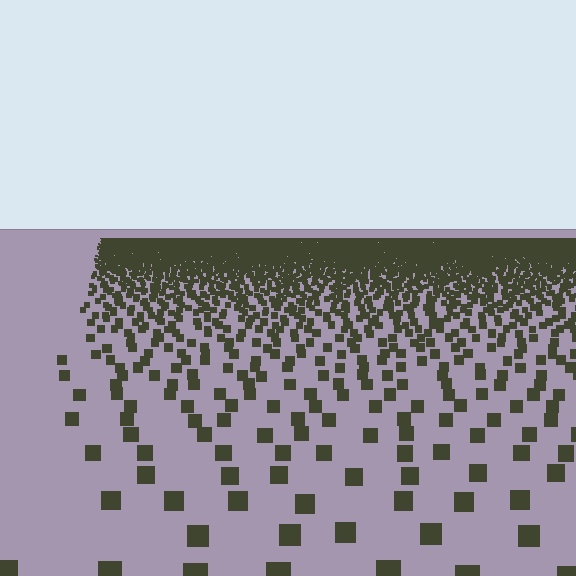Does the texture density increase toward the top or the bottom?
Density increases toward the top.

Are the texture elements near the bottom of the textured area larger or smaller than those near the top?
Larger. Near the bottom, elements are closer to the viewer and appear at a bigger on-screen size.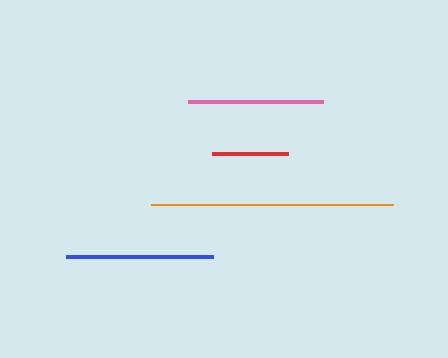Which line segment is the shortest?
The red line is the shortest at approximately 76 pixels.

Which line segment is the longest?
The orange line is the longest at approximately 242 pixels.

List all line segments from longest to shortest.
From longest to shortest: orange, blue, pink, red.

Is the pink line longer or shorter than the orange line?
The orange line is longer than the pink line.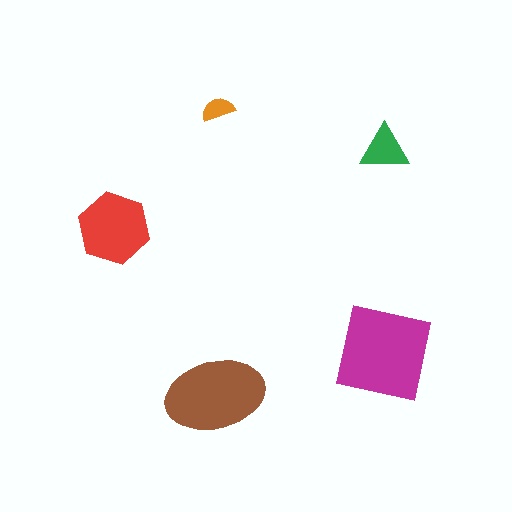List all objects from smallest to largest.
The orange semicircle, the green triangle, the red hexagon, the brown ellipse, the magenta square.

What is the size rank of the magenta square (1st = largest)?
1st.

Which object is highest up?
The orange semicircle is topmost.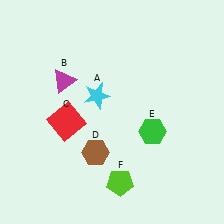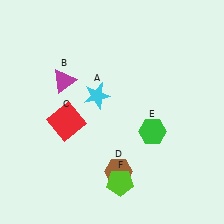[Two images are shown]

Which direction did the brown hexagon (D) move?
The brown hexagon (D) moved right.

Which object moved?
The brown hexagon (D) moved right.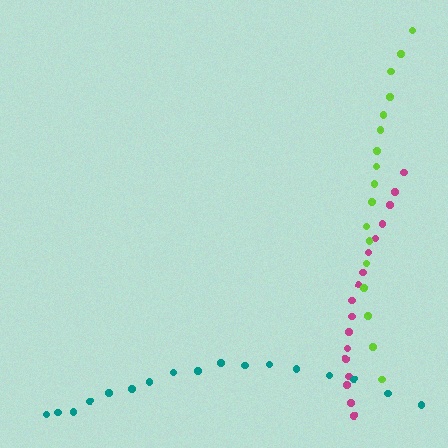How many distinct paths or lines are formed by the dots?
There are 3 distinct paths.